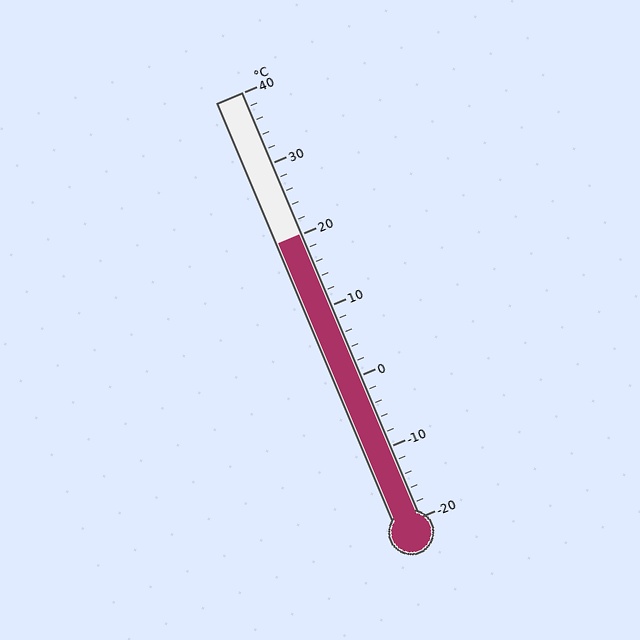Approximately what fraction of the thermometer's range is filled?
The thermometer is filled to approximately 65% of its range.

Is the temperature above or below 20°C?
The temperature is at 20°C.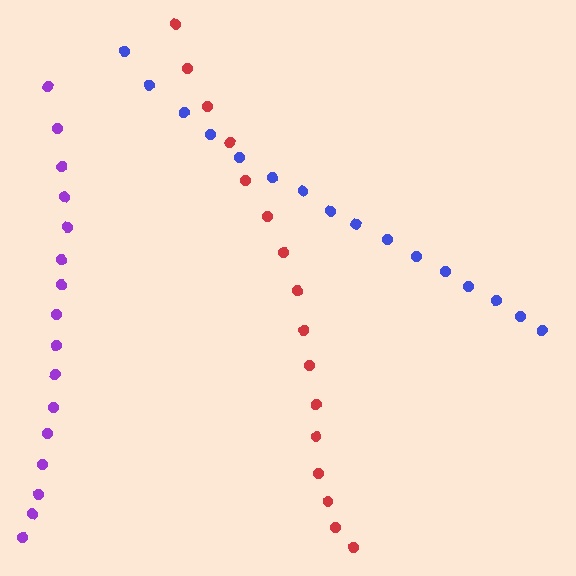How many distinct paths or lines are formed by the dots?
There are 3 distinct paths.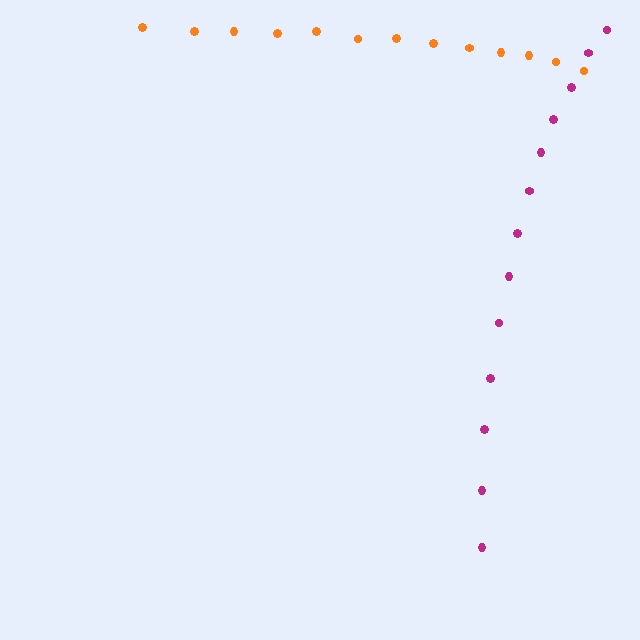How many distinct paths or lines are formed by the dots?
There are 2 distinct paths.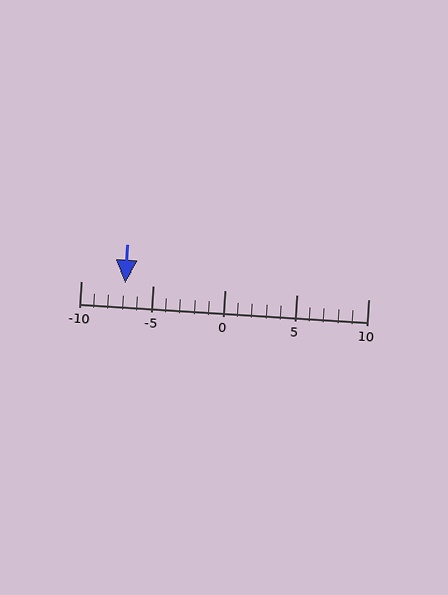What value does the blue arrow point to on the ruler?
The blue arrow points to approximately -7.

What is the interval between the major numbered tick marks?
The major tick marks are spaced 5 units apart.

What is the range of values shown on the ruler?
The ruler shows values from -10 to 10.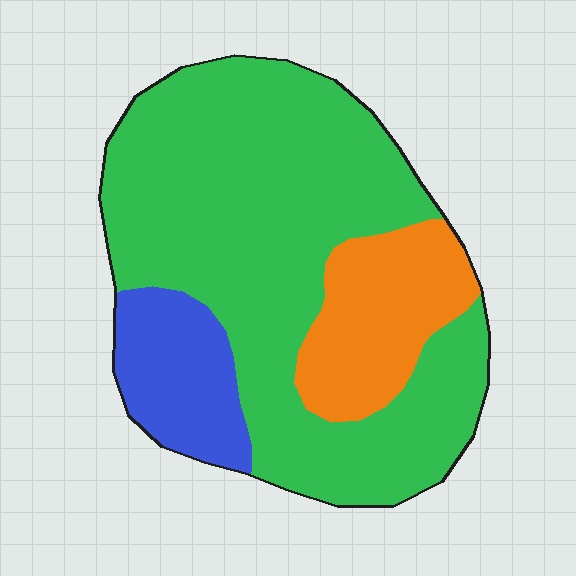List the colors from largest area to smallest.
From largest to smallest: green, orange, blue.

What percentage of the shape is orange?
Orange covers about 20% of the shape.